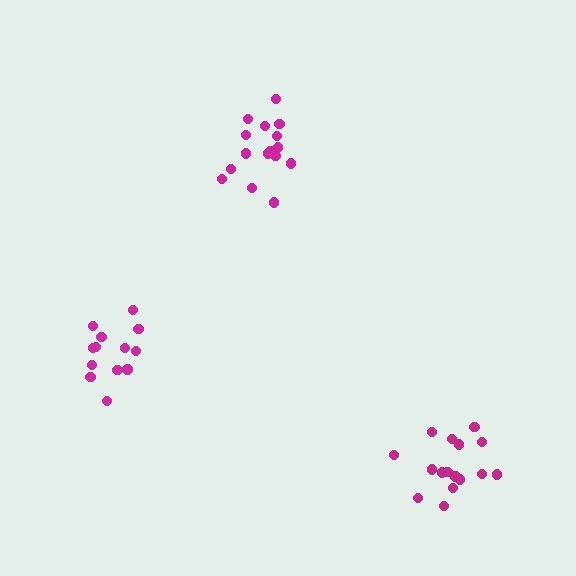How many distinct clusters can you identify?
There are 3 distinct clusters.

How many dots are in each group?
Group 1: 16 dots, Group 2: 16 dots, Group 3: 13 dots (45 total).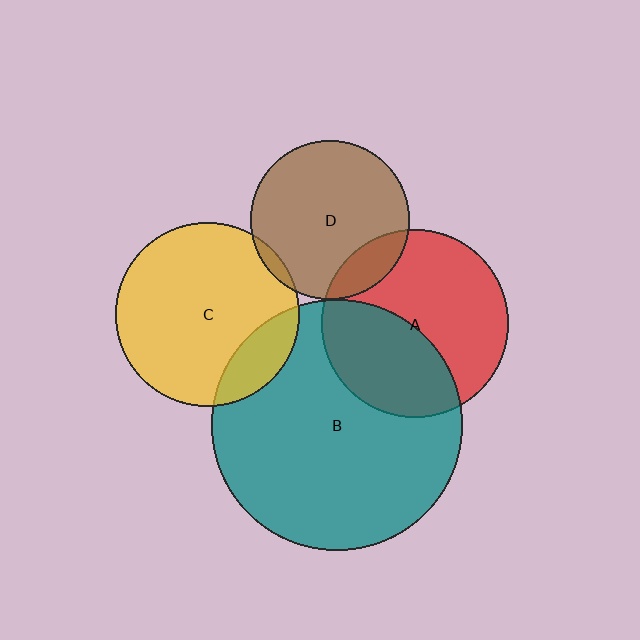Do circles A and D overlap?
Yes.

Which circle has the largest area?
Circle B (teal).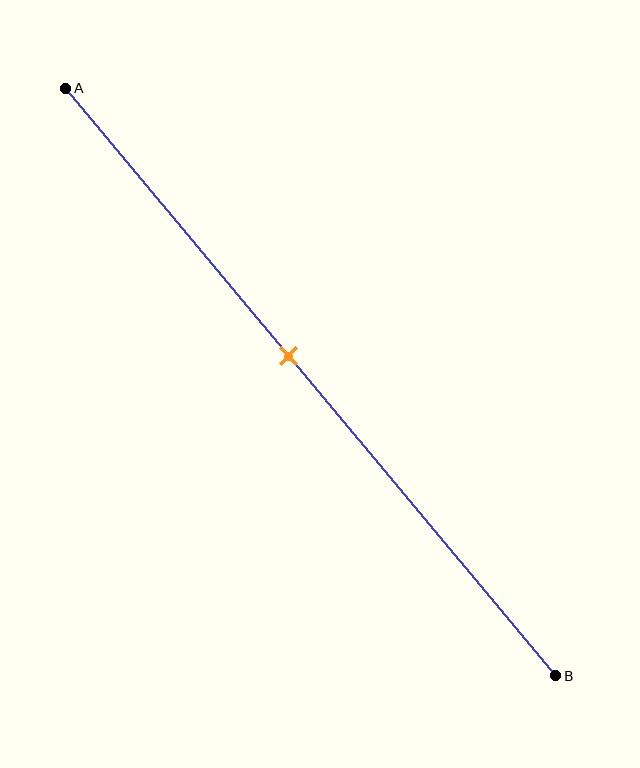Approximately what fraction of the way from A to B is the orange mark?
The orange mark is approximately 45% of the way from A to B.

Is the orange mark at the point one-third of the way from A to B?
No, the mark is at about 45% from A, not at the 33% one-third point.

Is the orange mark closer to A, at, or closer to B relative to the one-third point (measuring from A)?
The orange mark is closer to point B than the one-third point of segment AB.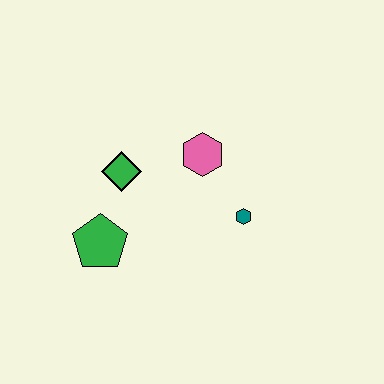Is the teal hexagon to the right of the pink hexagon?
Yes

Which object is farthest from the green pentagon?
The teal hexagon is farthest from the green pentagon.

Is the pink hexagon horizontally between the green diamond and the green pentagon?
No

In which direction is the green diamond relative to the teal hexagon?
The green diamond is to the left of the teal hexagon.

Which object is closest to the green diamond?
The green pentagon is closest to the green diamond.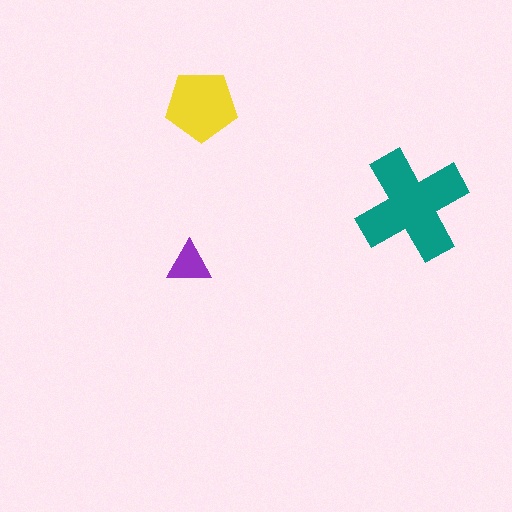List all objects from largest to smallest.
The teal cross, the yellow pentagon, the purple triangle.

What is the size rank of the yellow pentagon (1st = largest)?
2nd.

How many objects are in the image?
There are 3 objects in the image.